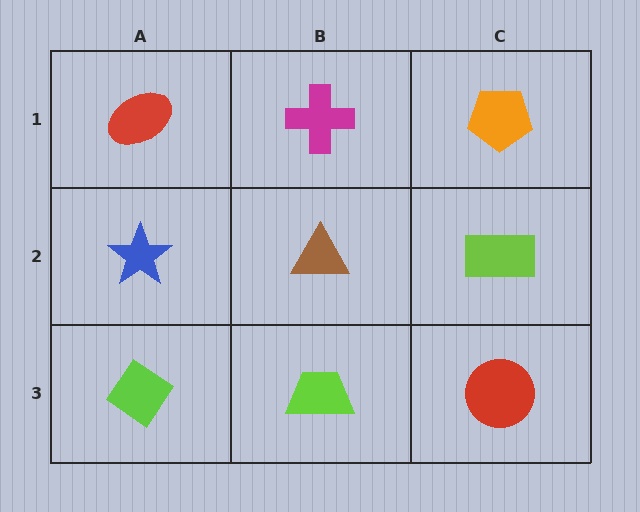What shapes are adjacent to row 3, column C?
A lime rectangle (row 2, column C), a lime trapezoid (row 3, column B).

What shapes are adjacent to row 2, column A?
A red ellipse (row 1, column A), a lime diamond (row 3, column A), a brown triangle (row 2, column B).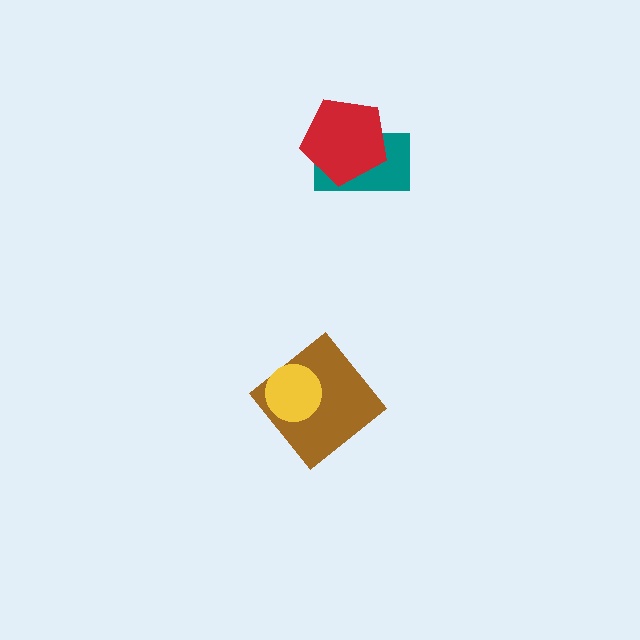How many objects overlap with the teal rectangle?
1 object overlaps with the teal rectangle.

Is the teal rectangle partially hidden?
Yes, it is partially covered by another shape.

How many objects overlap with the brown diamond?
1 object overlaps with the brown diamond.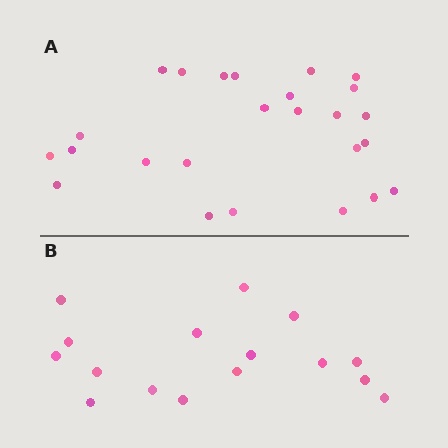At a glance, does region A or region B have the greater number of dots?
Region A (the top region) has more dots.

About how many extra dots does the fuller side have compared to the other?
Region A has roughly 8 or so more dots than region B.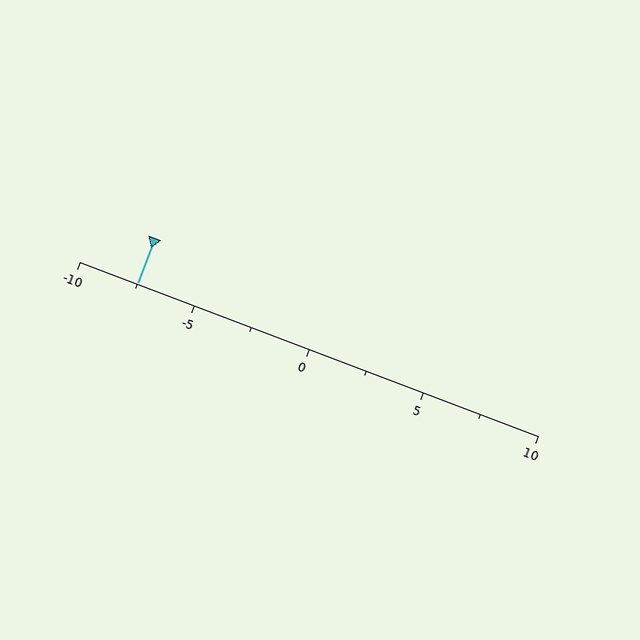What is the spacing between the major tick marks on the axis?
The major ticks are spaced 5 apart.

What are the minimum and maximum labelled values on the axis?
The axis runs from -10 to 10.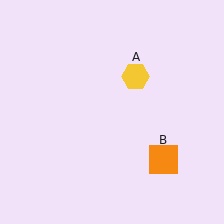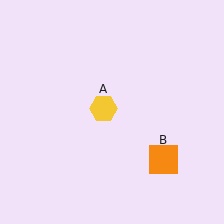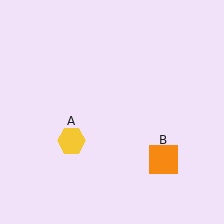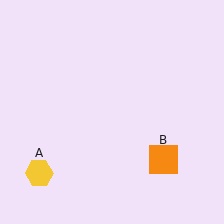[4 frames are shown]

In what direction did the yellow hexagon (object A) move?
The yellow hexagon (object A) moved down and to the left.